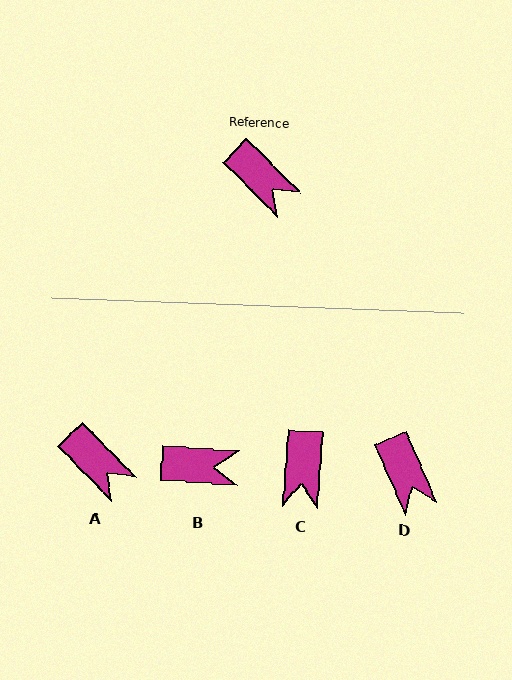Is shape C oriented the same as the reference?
No, it is off by about 49 degrees.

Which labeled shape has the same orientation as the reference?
A.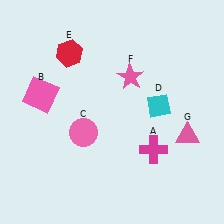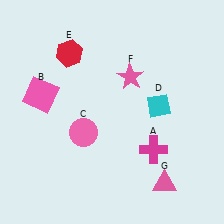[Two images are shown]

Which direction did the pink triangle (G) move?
The pink triangle (G) moved down.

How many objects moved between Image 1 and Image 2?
1 object moved between the two images.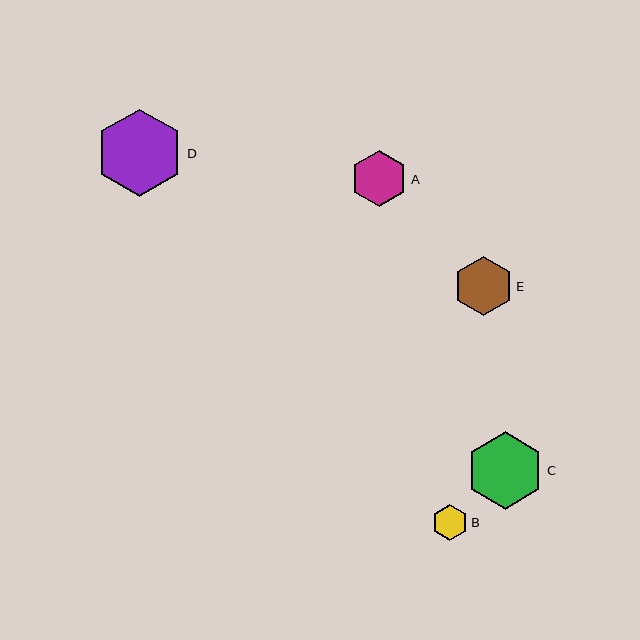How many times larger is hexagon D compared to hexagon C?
Hexagon D is approximately 1.1 times the size of hexagon C.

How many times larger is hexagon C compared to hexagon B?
Hexagon C is approximately 2.2 times the size of hexagon B.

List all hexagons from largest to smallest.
From largest to smallest: D, C, E, A, B.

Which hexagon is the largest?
Hexagon D is the largest with a size of approximately 88 pixels.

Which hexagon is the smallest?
Hexagon B is the smallest with a size of approximately 36 pixels.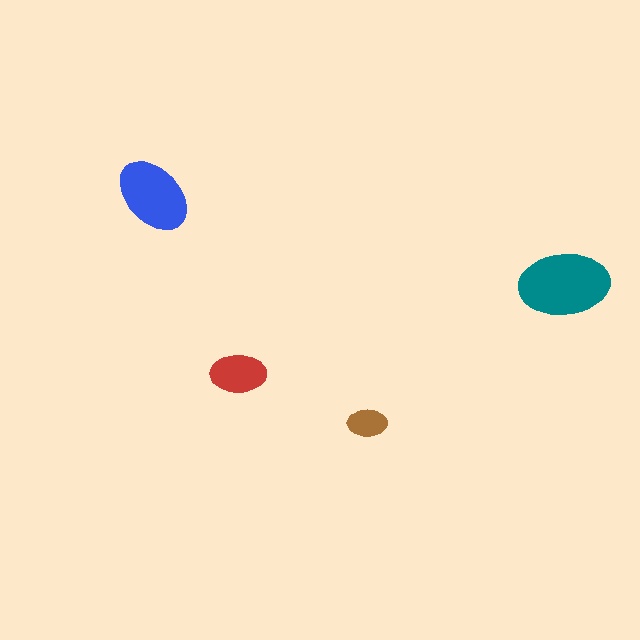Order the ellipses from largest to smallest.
the teal one, the blue one, the red one, the brown one.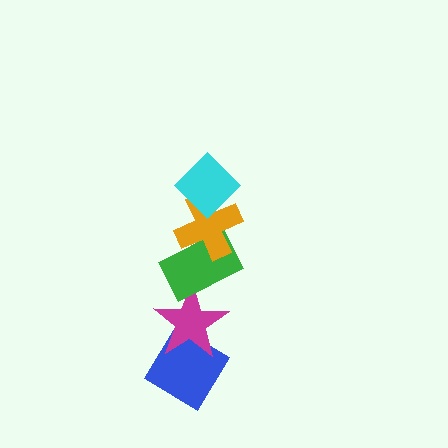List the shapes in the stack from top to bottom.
From top to bottom: the cyan diamond, the orange cross, the green rectangle, the magenta star, the blue diamond.